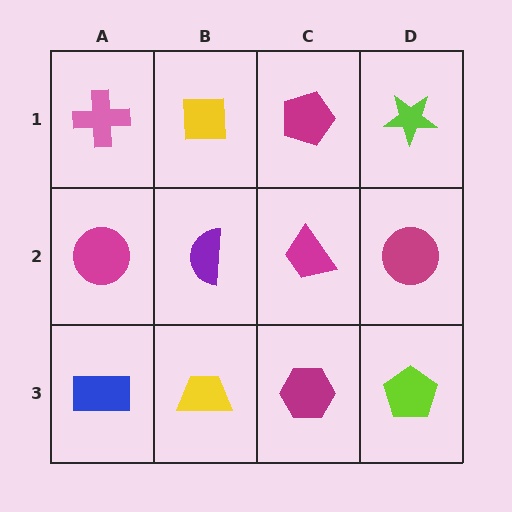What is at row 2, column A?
A magenta circle.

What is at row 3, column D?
A lime pentagon.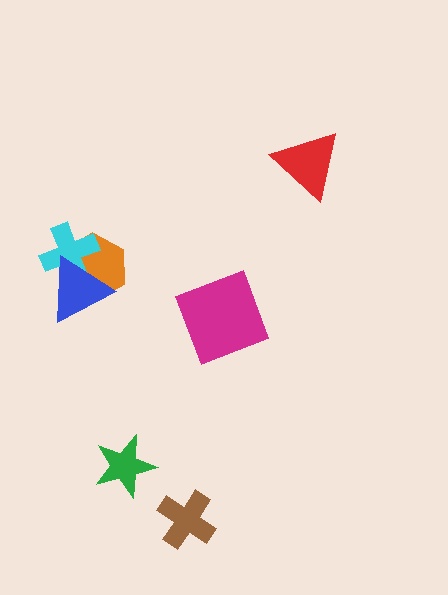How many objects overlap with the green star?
0 objects overlap with the green star.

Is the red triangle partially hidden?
No, no other shape covers it.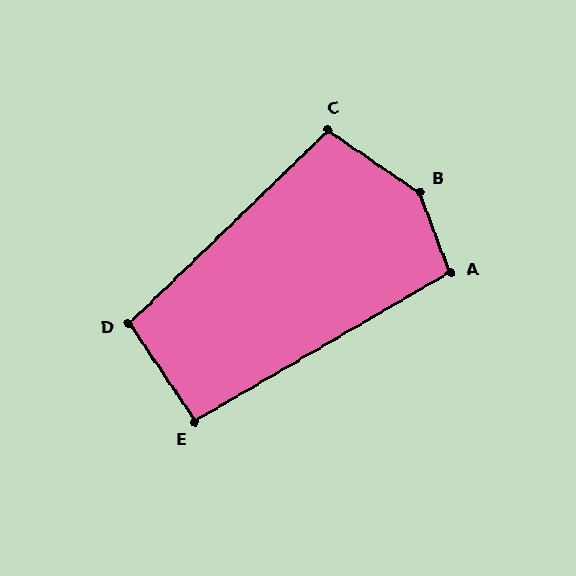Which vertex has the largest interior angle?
B, at approximately 145 degrees.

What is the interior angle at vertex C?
Approximately 102 degrees (obtuse).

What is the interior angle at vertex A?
Approximately 100 degrees (obtuse).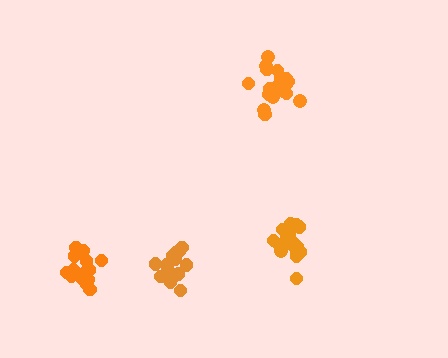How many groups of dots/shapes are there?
There are 4 groups.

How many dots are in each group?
Group 1: 17 dots, Group 2: 21 dots, Group 3: 16 dots, Group 4: 15 dots (69 total).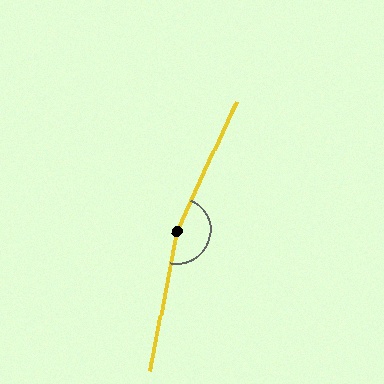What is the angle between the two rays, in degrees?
Approximately 166 degrees.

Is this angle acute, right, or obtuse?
It is obtuse.